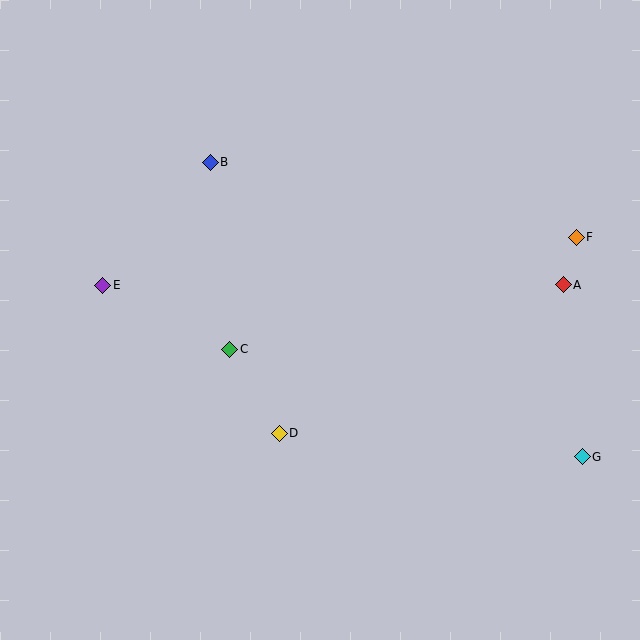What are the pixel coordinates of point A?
Point A is at (563, 285).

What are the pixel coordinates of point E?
Point E is at (103, 285).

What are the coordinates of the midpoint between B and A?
The midpoint between B and A is at (387, 223).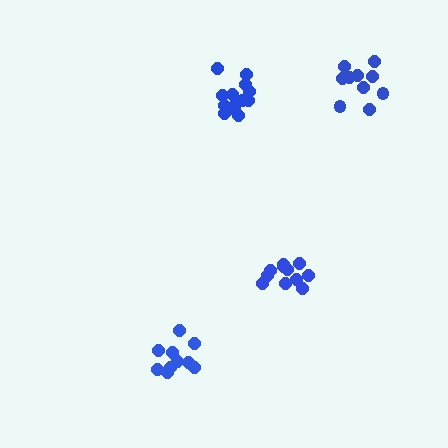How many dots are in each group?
Group 1: 11 dots, Group 2: 13 dots, Group 3: 10 dots, Group 4: 10 dots (44 total).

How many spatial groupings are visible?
There are 4 spatial groupings.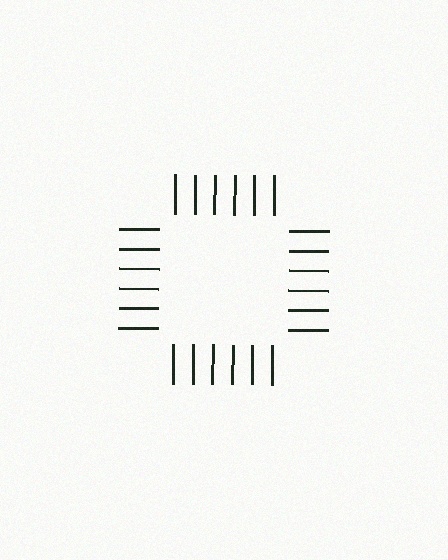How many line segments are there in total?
24 — 6 along each of the 4 edges.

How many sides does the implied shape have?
4 sides — the line-ends trace a square.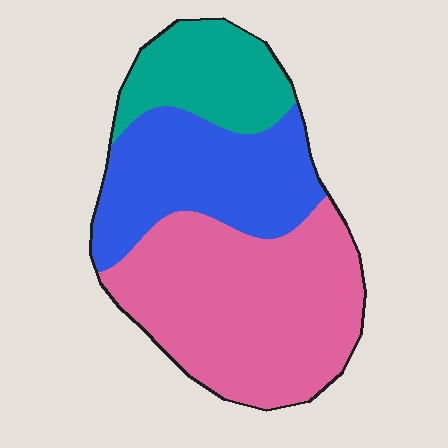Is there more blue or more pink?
Pink.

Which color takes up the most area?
Pink, at roughly 50%.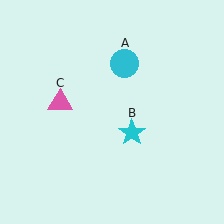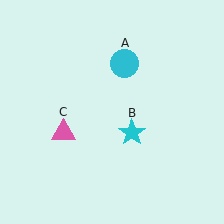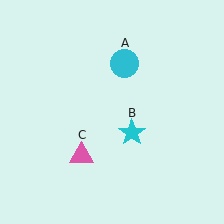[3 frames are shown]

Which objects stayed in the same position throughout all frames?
Cyan circle (object A) and cyan star (object B) remained stationary.